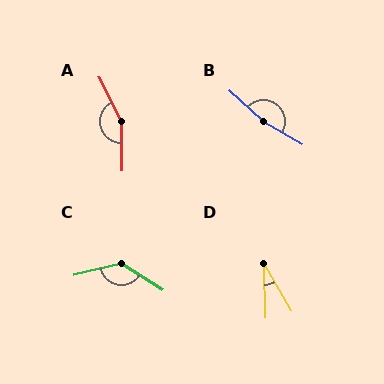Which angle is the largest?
B, at approximately 168 degrees.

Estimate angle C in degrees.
Approximately 134 degrees.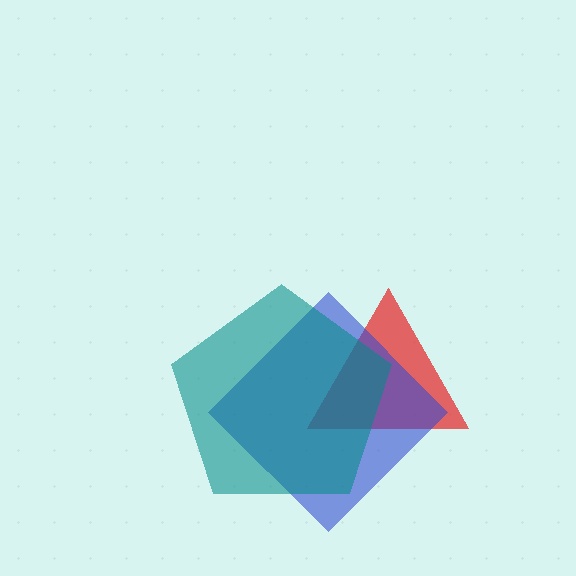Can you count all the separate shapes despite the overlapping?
Yes, there are 3 separate shapes.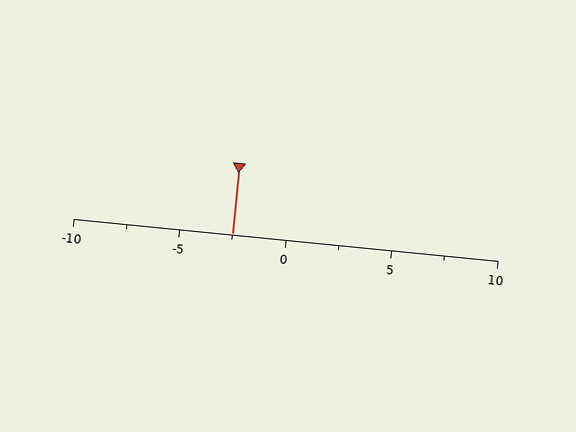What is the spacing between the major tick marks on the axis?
The major ticks are spaced 5 apart.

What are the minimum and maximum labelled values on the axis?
The axis runs from -10 to 10.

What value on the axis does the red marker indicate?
The marker indicates approximately -2.5.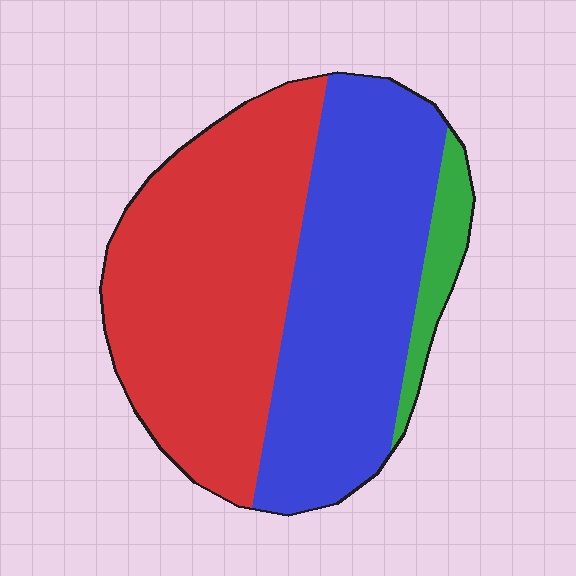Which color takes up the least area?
Green, at roughly 5%.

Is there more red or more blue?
Red.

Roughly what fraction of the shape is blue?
Blue covers roughly 45% of the shape.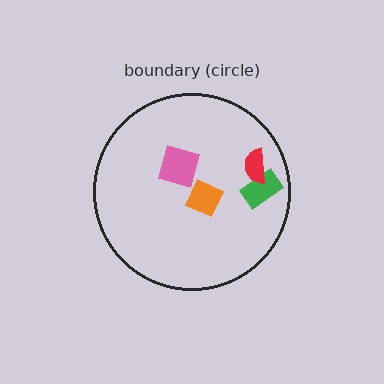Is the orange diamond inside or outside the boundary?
Inside.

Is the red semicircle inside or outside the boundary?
Inside.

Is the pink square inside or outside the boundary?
Inside.